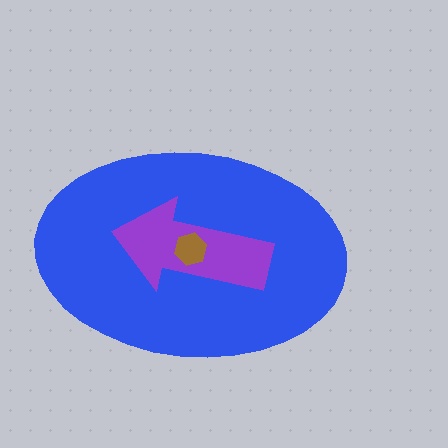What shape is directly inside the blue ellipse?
The purple arrow.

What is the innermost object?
The brown hexagon.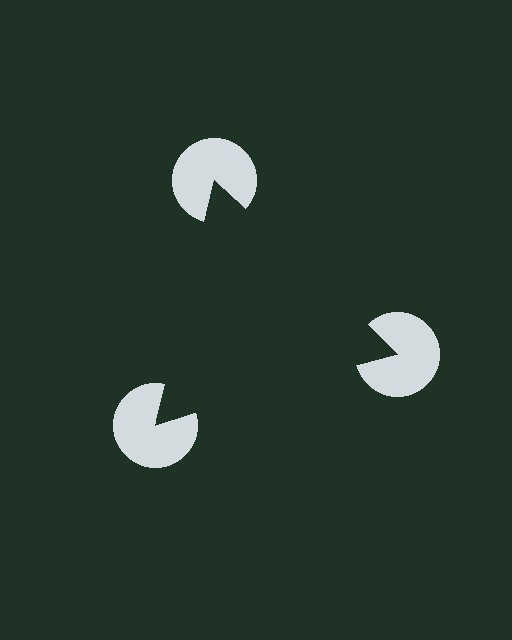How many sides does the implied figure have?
3 sides.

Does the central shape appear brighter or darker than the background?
It typically appears slightly darker than the background, even though no actual brightness change is drawn.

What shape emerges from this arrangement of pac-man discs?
An illusory triangle — its edges are inferred from the aligned wedge cuts in the pac-man discs, not physically drawn.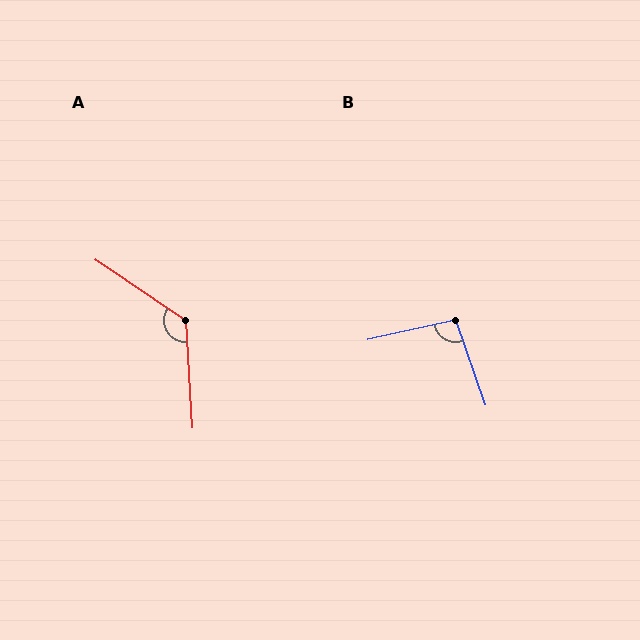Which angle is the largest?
A, at approximately 127 degrees.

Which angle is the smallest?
B, at approximately 97 degrees.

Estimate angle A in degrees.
Approximately 127 degrees.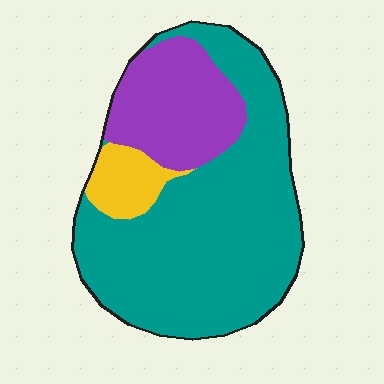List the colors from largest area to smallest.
From largest to smallest: teal, purple, yellow.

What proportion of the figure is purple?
Purple covers around 25% of the figure.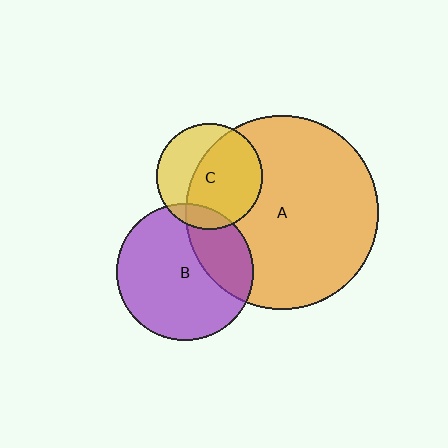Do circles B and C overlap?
Yes.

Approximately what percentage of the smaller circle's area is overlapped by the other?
Approximately 15%.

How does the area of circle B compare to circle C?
Approximately 1.7 times.